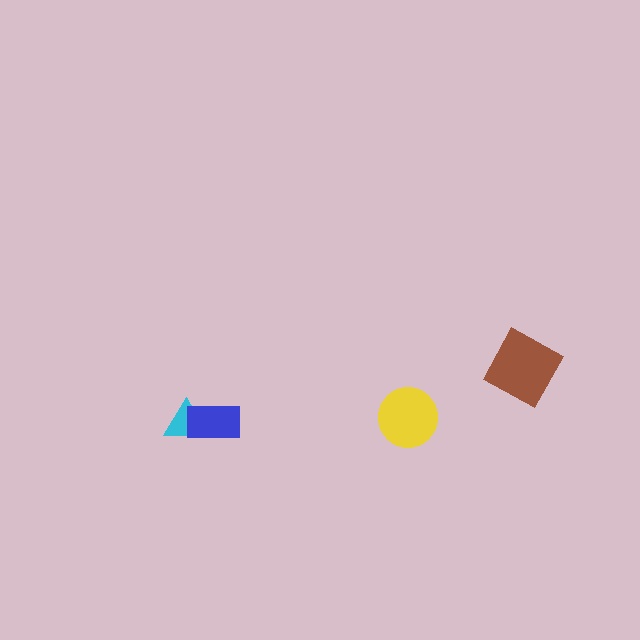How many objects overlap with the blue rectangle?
1 object overlaps with the blue rectangle.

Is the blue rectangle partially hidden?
No, no other shape covers it.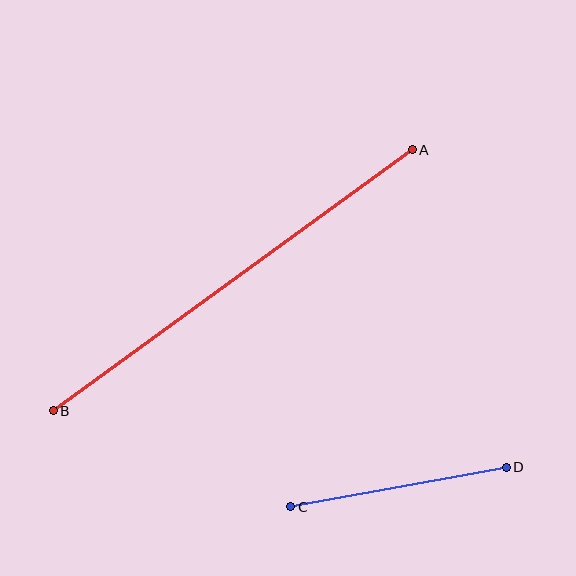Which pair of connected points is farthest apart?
Points A and B are farthest apart.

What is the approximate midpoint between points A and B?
The midpoint is at approximately (233, 280) pixels.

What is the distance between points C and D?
The distance is approximately 219 pixels.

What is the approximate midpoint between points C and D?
The midpoint is at approximately (399, 487) pixels.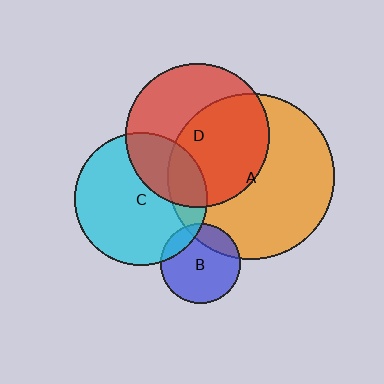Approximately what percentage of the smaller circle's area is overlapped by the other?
Approximately 55%.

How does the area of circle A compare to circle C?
Approximately 1.6 times.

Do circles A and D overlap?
Yes.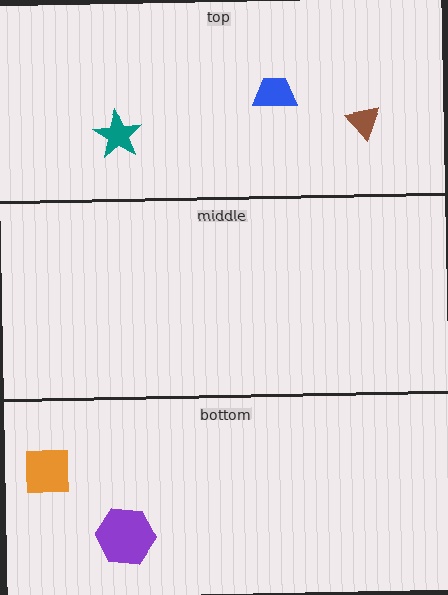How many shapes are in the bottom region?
2.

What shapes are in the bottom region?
The purple hexagon, the orange square.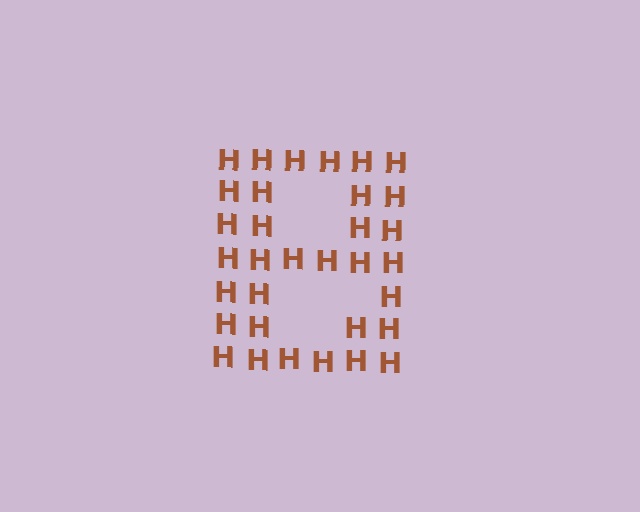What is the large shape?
The large shape is the letter B.